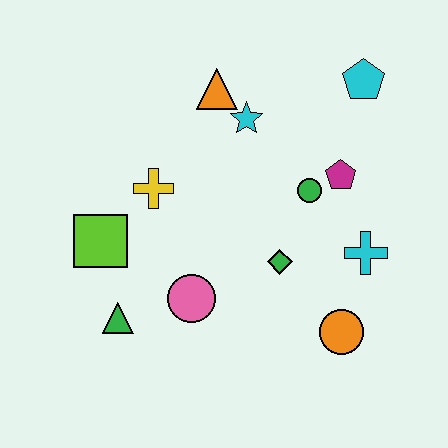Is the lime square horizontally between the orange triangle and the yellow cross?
No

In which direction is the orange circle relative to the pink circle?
The orange circle is to the right of the pink circle.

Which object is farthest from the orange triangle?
The orange circle is farthest from the orange triangle.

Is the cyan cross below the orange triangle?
Yes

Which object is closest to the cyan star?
The orange triangle is closest to the cyan star.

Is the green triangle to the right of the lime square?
Yes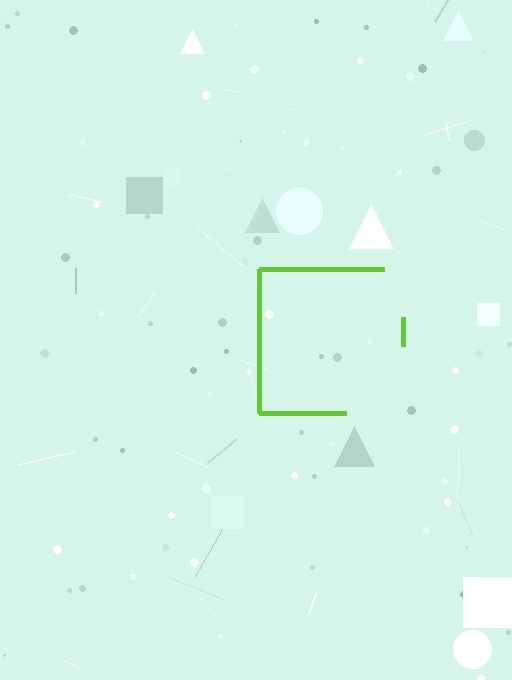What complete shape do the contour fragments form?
The contour fragments form a square.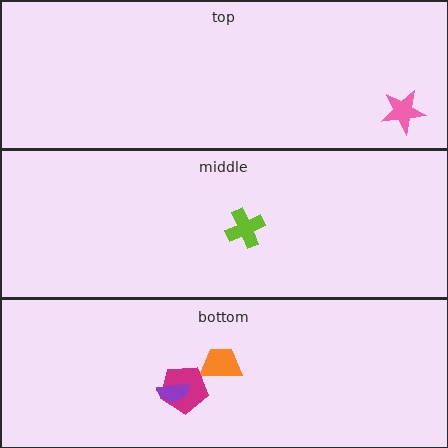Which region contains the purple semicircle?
The bottom region.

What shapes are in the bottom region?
The orange trapezoid, the magenta pentagon, the purple semicircle.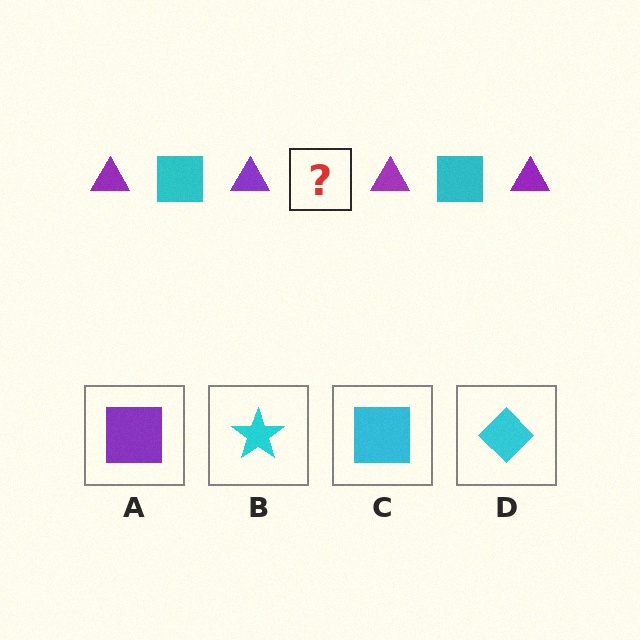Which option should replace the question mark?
Option C.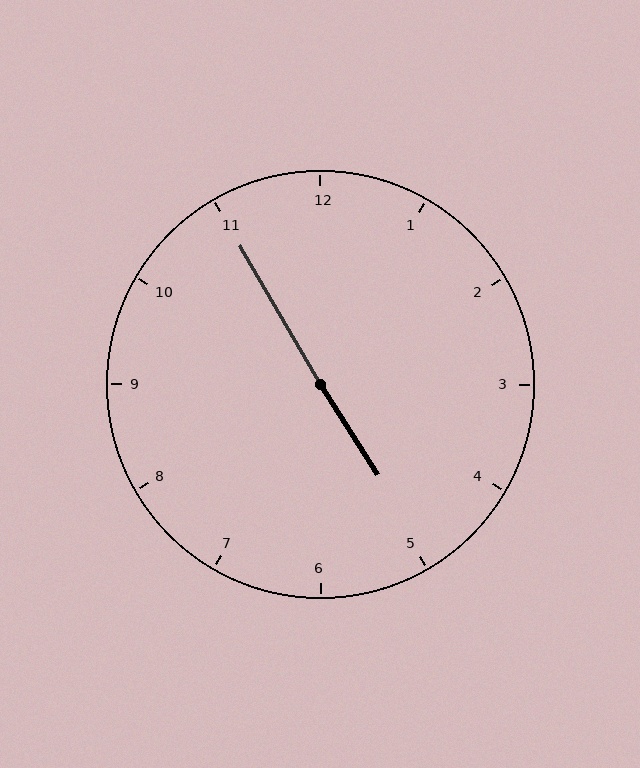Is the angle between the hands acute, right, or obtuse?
It is obtuse.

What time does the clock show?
4:55.